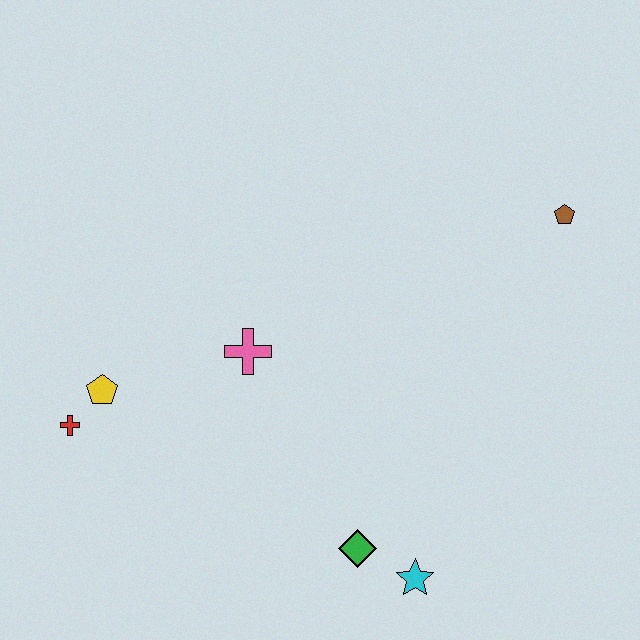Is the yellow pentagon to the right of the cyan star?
No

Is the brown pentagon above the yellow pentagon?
Yes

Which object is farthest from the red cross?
The brown pentagon is farthest from the red cross.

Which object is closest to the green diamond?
The cyan star is closest to the green diamond.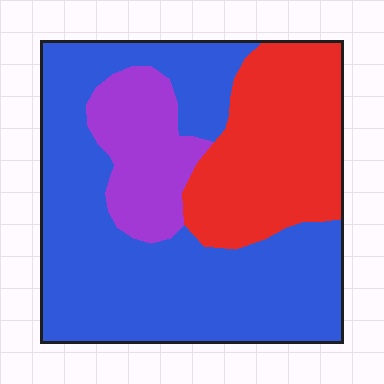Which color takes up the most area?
Blue, at roughly 60%.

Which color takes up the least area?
Purple, at roughly 15%.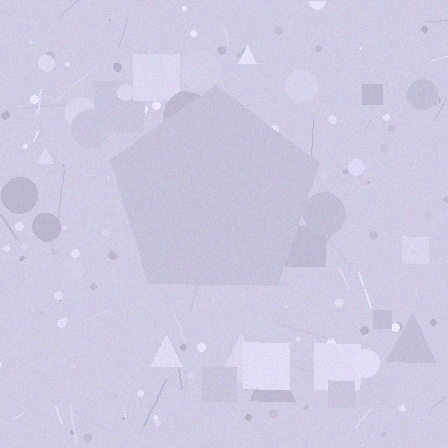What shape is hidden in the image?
A pentagon is hidden in the image.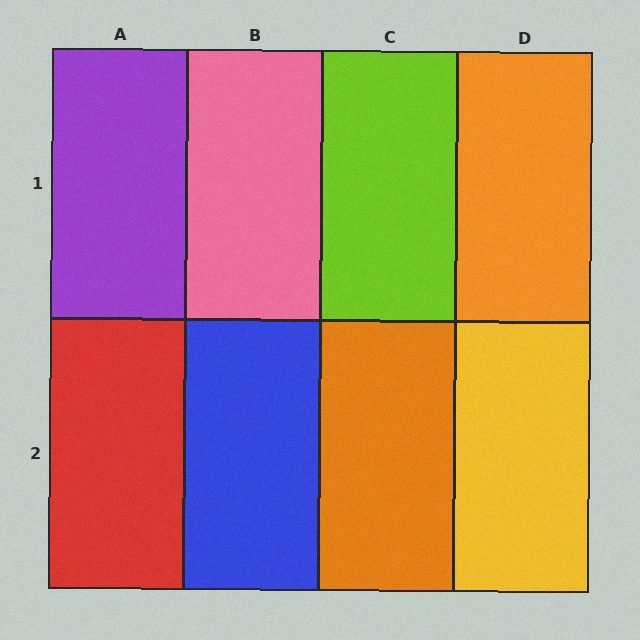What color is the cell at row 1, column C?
Lime.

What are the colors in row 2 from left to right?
Red, blue, orange, yellow.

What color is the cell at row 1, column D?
Orange.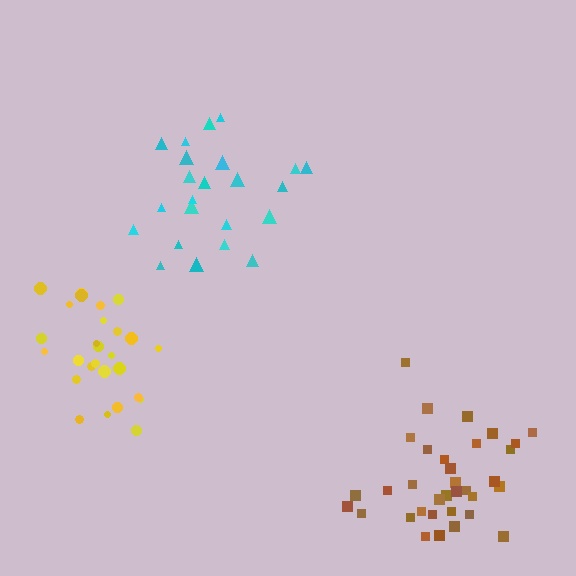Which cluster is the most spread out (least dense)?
Cyan.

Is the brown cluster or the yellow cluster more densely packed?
Brown.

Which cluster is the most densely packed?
Brown.